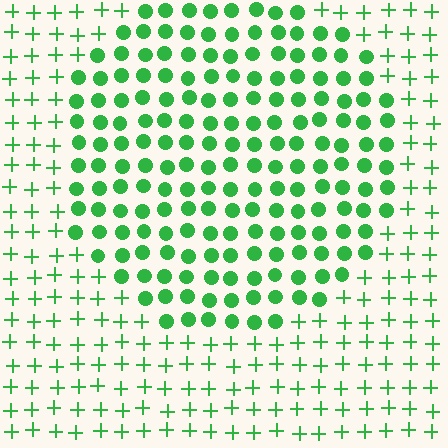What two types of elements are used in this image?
The image uses circles inside the circle region and plus signs outside it.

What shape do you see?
I see a circle.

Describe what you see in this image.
The image is filled with small green elements arranged in a uniform grid. A circle-shaped region contains circles, while the surrounding area contains plus signs. The boundary is defined purely by the change in element shape.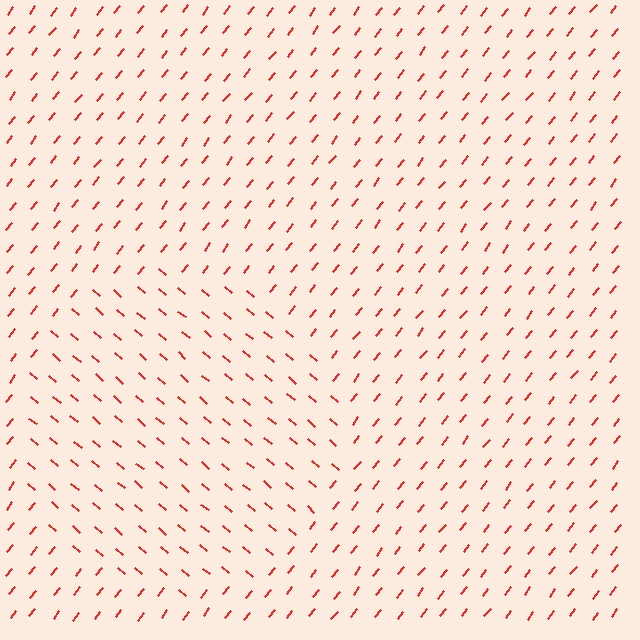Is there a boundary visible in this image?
Yes, there is a texture boundary formed by a change in line orientation.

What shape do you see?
I see a circle.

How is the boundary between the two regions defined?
The boundary is defined purely by a change in line orientation (approximately 88 degrees difference). All lines are the same color and thickness.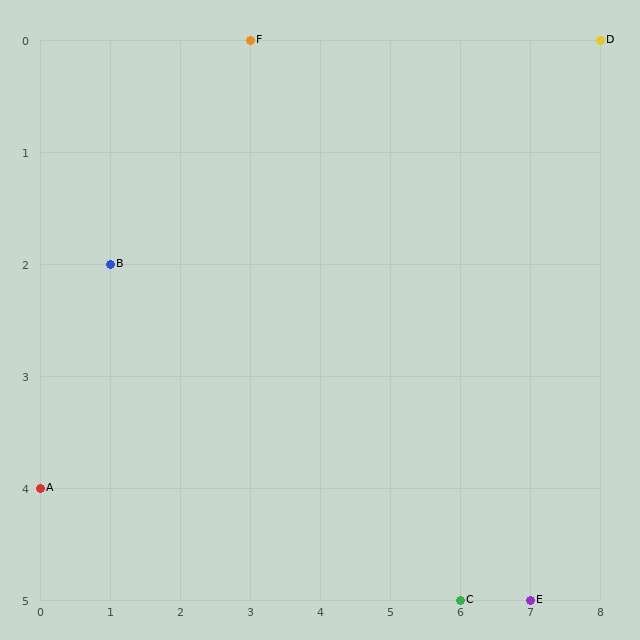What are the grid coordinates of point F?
Point F is at grid coordinates (3, 0).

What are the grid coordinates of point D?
Point D is at grid coordinates (8, 0).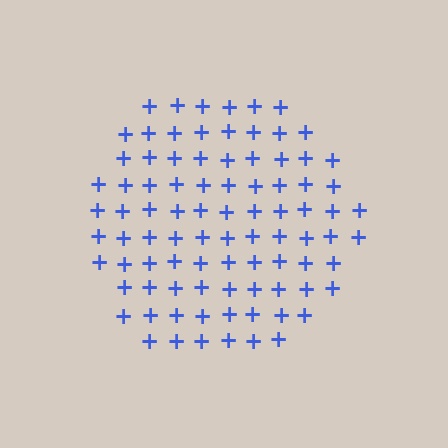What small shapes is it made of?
It is made of small plus signs.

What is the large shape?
The large shape is a circle.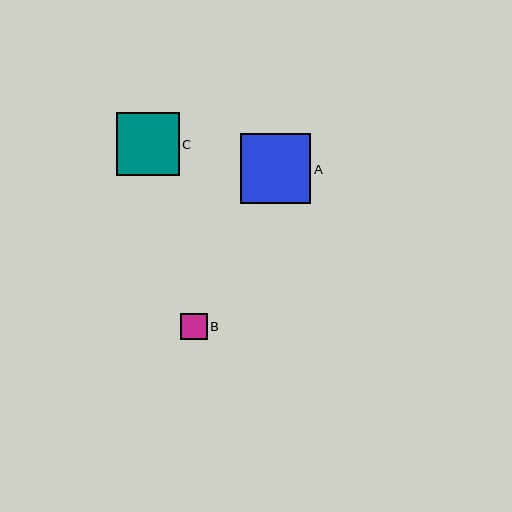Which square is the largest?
Square A is the largest with a size of approximately 70 pixels.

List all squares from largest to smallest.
From largest to smallest: A, C, B.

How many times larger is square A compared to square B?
Square A is approximately 2.6 times the size of square B.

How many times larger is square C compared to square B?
Square C is approximately 2.3 times the size of square B.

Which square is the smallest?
Square B is the smallest with a size of approximately 27 pixels.